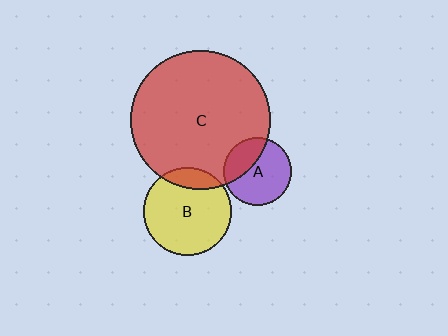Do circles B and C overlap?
Yes.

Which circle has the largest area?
Circle C (red).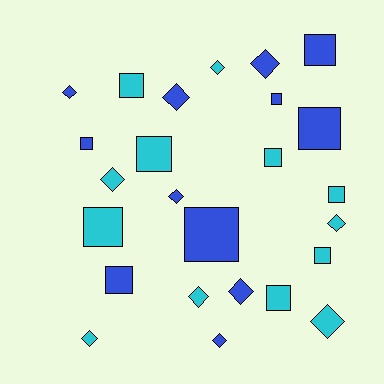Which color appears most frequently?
Cyan, with 13 objects.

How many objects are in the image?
There are 25 objects.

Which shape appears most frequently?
Square, with 13 objects.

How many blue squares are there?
There are 6 blue squares.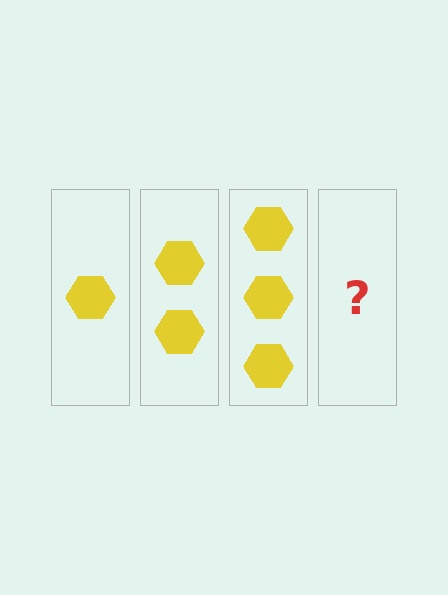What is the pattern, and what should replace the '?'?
The pattern is that each step adds one more hexagon. The '?' should be 4 hexagons.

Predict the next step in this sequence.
The next step is 4 hexagons.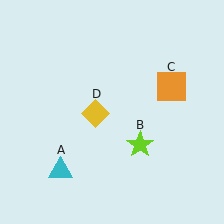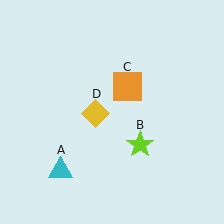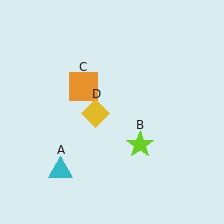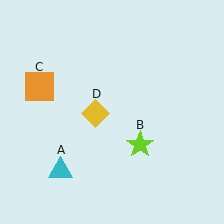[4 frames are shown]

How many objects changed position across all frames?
1 object changed position: orange square (object C).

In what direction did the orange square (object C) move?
The orange square (object C) moved left.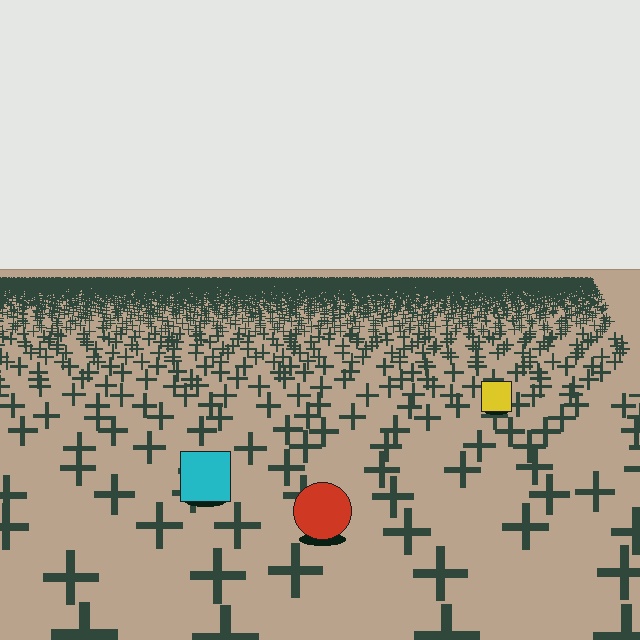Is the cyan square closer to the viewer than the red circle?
No. The red circle is closer — you can tell from the texture gradient: the ground texture is coarser near it.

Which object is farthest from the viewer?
The yellow square is farthest from the viewer. It appears smaller and the ground texture around it is denser.